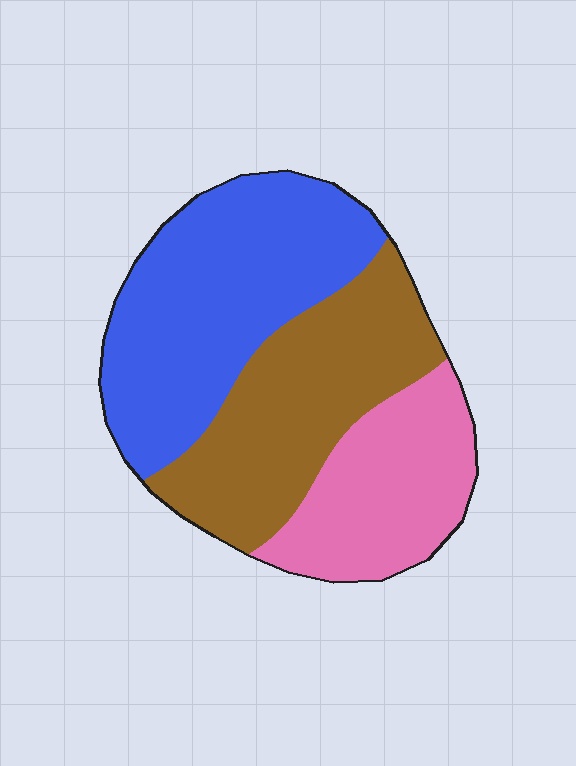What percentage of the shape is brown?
Brown covers around 35% of the shape.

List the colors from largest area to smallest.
From largest to smallest: blue, brown, pink.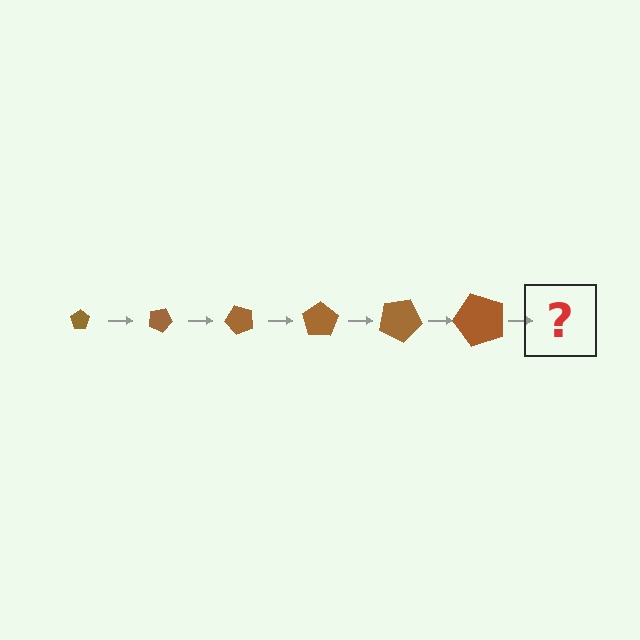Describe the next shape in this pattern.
It should be a pentagon, larger than the previous one and rotated 150 degrees from the start.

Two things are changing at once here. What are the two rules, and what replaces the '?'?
The two rules are that the pentagon grows larger each step and it rotates 25 degrees each step. The '?' should be a pentagon, larger than the previous one and rotated 150 degrees from the start.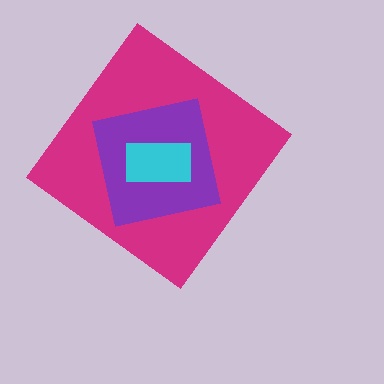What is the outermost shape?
The magenta diamond.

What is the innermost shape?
The cyan rectangle.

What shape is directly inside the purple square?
The cyan rectangle.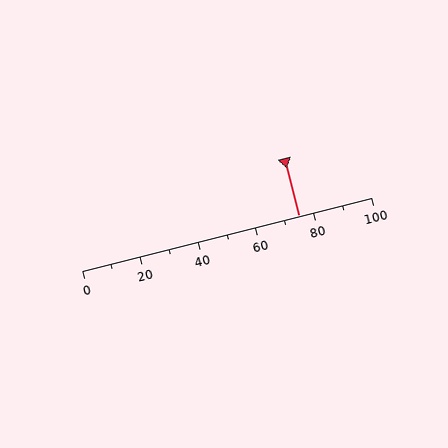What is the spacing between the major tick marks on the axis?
The major ticks are spaced 20 apart.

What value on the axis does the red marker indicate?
The marker indicates approximately 75.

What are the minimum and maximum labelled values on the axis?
The axis runs from 0 to 100.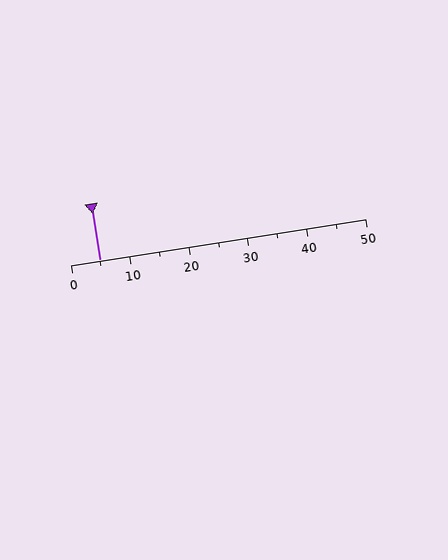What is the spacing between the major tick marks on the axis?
The major ticks are spaced 10 apart.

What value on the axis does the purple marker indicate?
The marker indicates approximately 5.